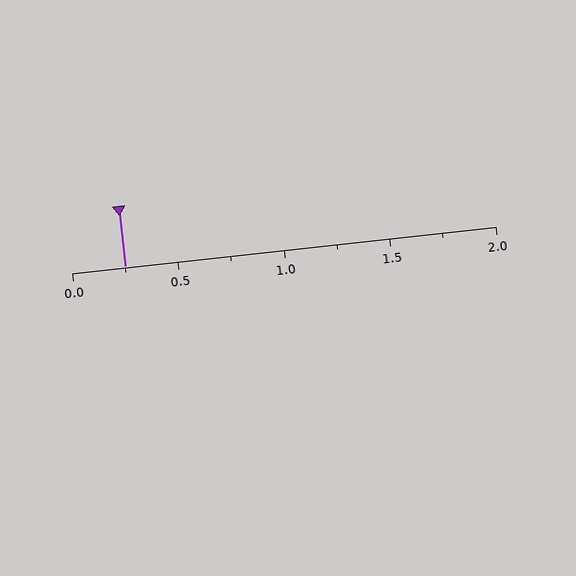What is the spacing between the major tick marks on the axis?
The major ticks are spaced 0.5 apart.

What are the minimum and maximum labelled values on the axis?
The axis runs from 0.0 to 2.0.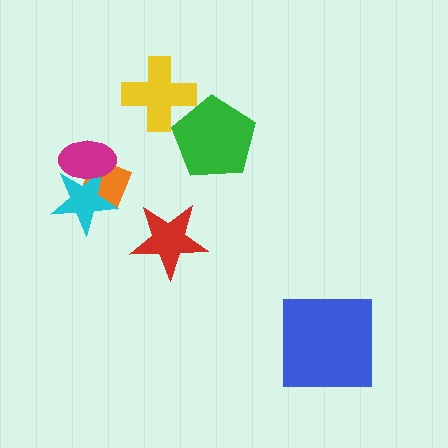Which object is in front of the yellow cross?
The green pentagon is in front of the yellow cross.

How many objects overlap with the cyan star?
2 objects overlap with the cyan star.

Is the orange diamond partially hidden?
Yes, it is partially covered by another shape.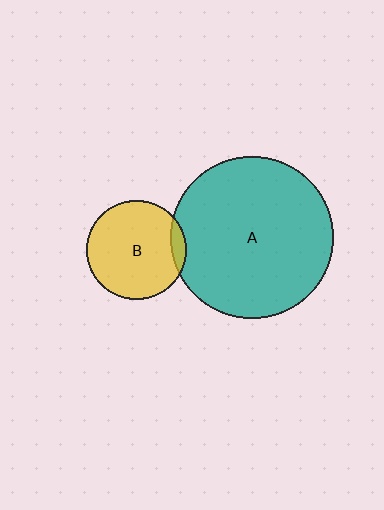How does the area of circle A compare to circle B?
Approximately 2.7 times.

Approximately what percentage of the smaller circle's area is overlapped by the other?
Approximately 10%.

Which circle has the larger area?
Circle A (teal).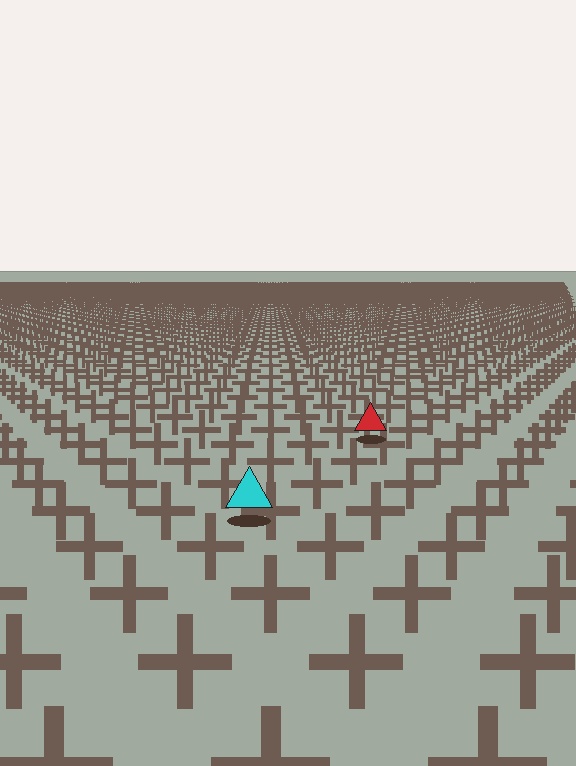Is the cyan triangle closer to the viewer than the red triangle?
Yes. The cyan triangle is closer — you can tell from the texture gradient: the ground texture is coarser near it.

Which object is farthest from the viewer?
The red triangle is farthest from the viewer. It appears smaller and the ground texture around it is denser.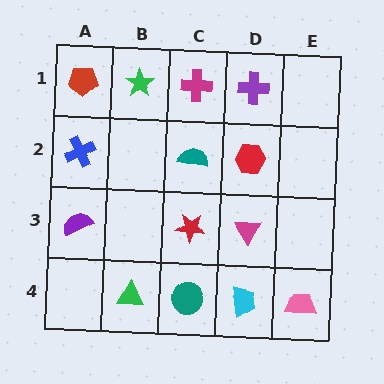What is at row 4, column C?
A teal circle.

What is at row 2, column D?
A red hexagon.